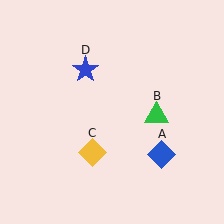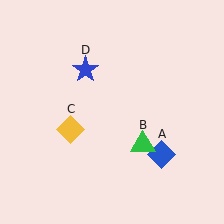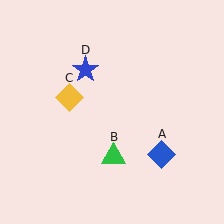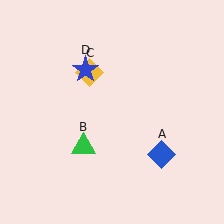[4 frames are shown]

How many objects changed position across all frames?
2 objects changed position: green triangle (object B), yellow diamond (object C).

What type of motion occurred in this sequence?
The green triangle (object B), yellow diamond (object C) rotated clockwise around the center of the scene.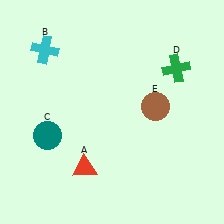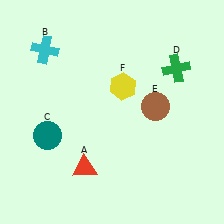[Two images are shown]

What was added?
A yellow hexagon (F) was added in Image 2.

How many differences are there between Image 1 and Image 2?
There is 1 difference between the two images.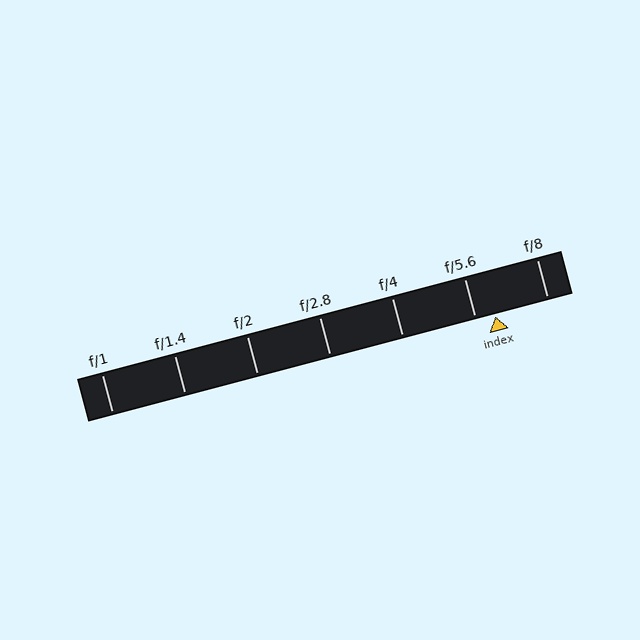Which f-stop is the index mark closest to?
The index mark is closest to f/5.6.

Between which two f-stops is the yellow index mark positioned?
The index mark is between f/5.6 and f/8.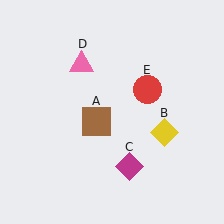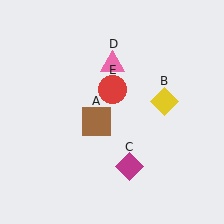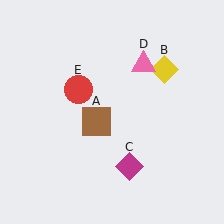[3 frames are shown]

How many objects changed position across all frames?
3 objects changed position: yellow diamond (object B), pink triangle (object D), red circle (object E).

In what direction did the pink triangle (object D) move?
The pink triangle (object D) moved right.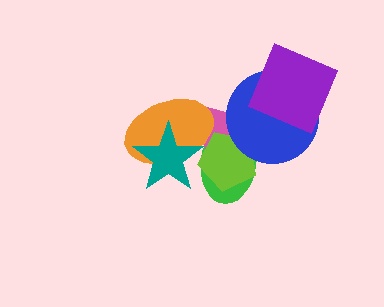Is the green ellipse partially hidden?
Yes, it is partially covered by another shape.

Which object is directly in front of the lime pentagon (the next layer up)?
The blue circle is directly in front of the lime pentagon.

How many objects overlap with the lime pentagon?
5 objects overlap with the lime pentagon.